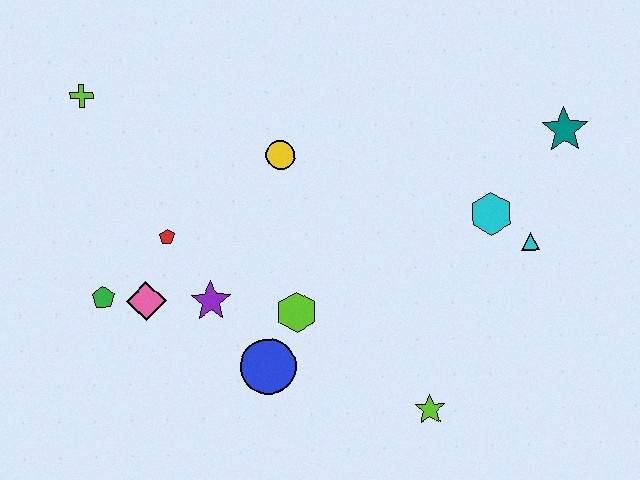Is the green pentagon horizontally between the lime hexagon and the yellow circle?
No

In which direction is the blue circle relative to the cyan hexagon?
The blue circle is to the left of the cyan hexagon.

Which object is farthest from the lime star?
The lime cross is farthest from the lime star.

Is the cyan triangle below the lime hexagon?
No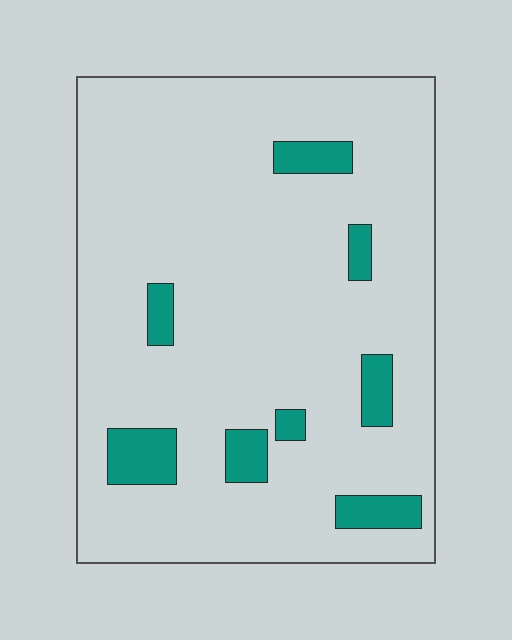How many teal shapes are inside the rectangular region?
8.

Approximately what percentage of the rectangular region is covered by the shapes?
Approximately 10%.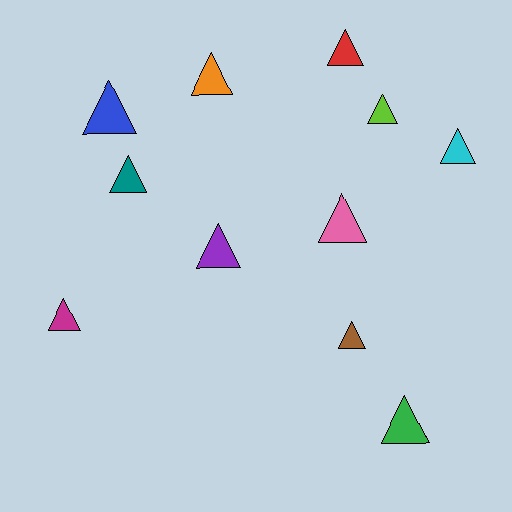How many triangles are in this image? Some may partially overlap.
There are 11 triangles.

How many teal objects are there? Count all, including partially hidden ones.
There is 1 teal object.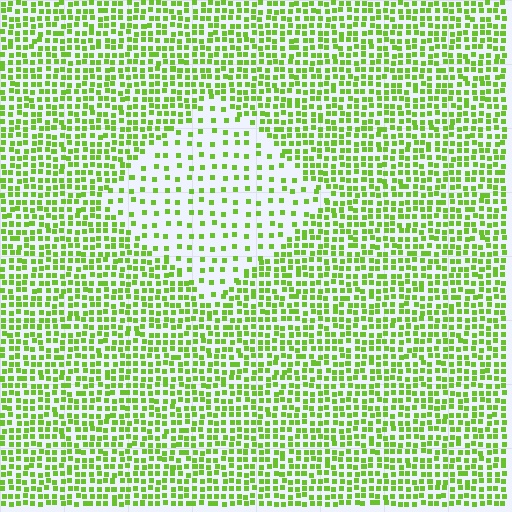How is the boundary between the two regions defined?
The boundary is defined by a change in element density (approximately 2.5x ratio). All elements are the same color, size, and shape.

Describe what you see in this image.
The image contains small lime elements arranged at two different densities. A diamond-shaped region is visible where the elements are less densely packed than the surrounding area.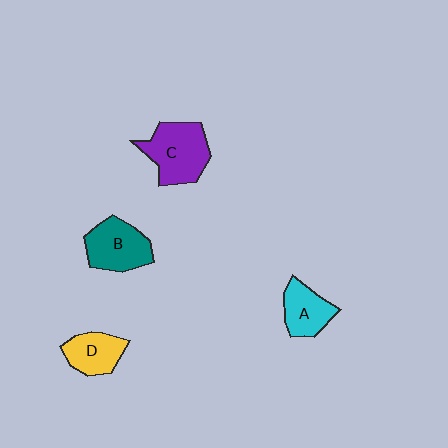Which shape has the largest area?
Shape C (purple).